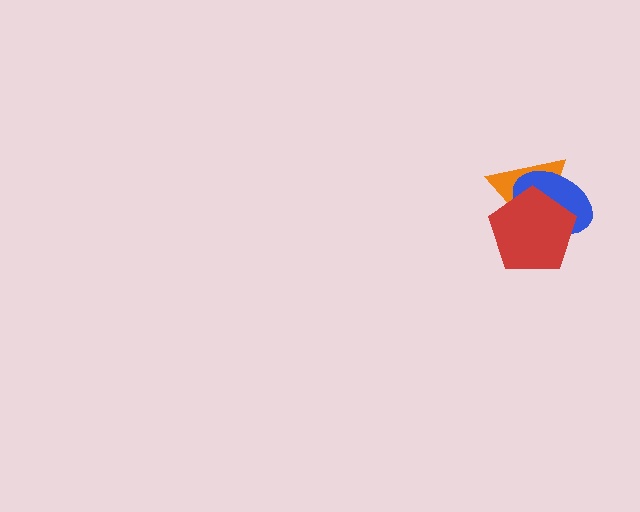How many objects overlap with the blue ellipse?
2 objects overlap with the blue ellipse.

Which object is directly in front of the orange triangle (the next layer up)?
The blue ellipse is directly in front of the orange triangle.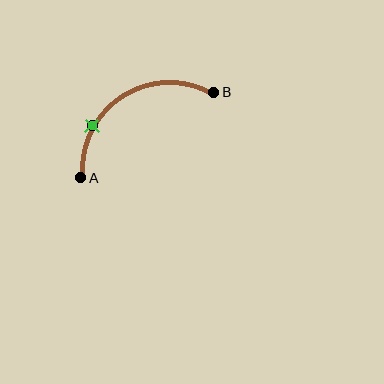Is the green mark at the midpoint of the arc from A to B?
No. The green mark lies on the arc but is closer to endpoint A. The arc midpoint would be at the point on the curve equidistant along the arc from both A and B.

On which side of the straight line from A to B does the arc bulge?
The arc bulges above the straight line connecting A and B.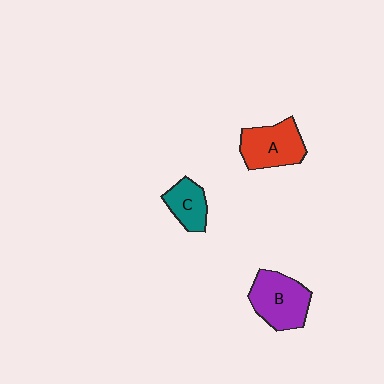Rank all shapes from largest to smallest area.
From largest to smallest: B (purple), A (red), C (teal).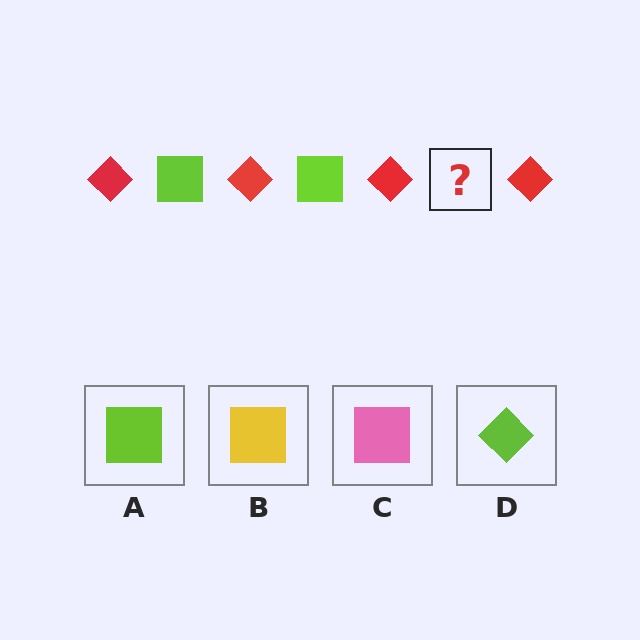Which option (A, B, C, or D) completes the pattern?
A.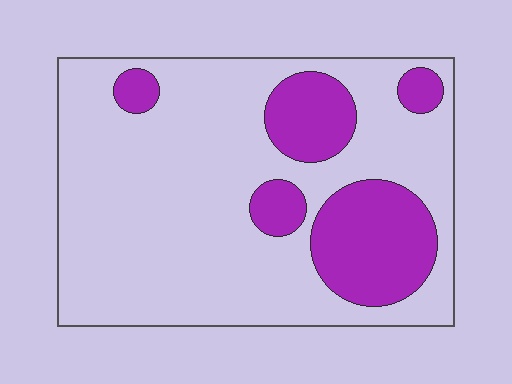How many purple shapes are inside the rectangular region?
5.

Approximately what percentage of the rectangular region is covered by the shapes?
Approximately 25%.